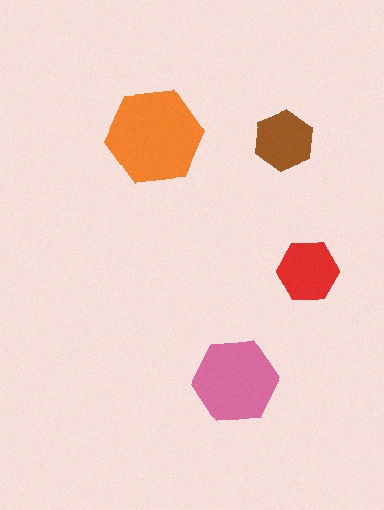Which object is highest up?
The orange hexagon is topmost.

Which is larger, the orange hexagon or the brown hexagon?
The orange one.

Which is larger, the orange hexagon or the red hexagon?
The orange one.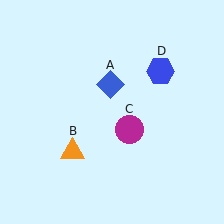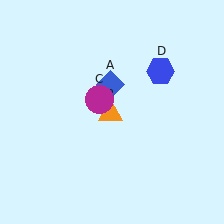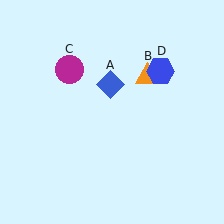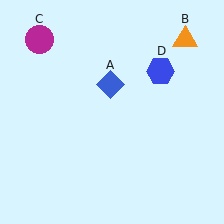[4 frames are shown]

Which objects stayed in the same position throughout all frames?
Blue diamond (object A) and blue hexagon (object D) remained stationary.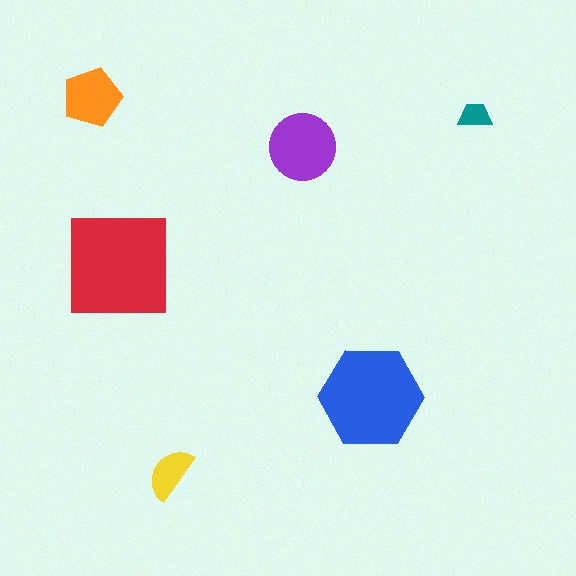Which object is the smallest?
The teal trapezoid.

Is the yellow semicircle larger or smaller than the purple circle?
Smaller.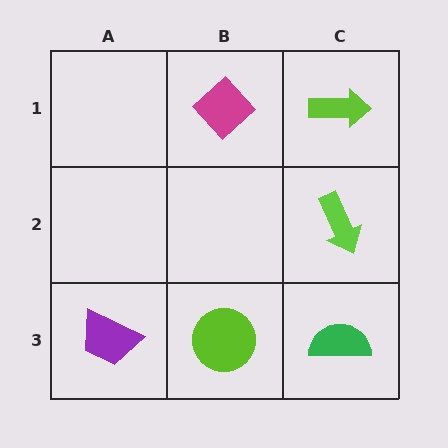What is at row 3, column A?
A purple trapezoid.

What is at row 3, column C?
A green semicircle.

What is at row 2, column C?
A lime arrow.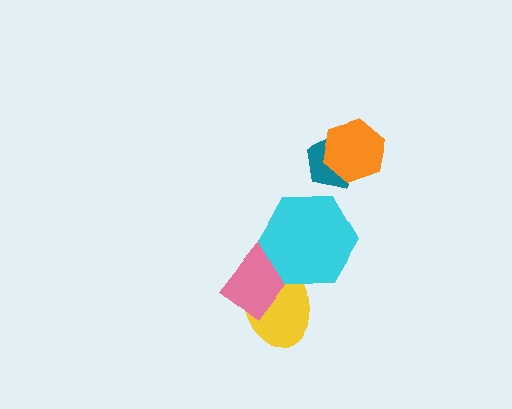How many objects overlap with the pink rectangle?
2 objects overlap with the pink rectangle.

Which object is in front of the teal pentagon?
The orange hexagon is in front of the teal pentagon.